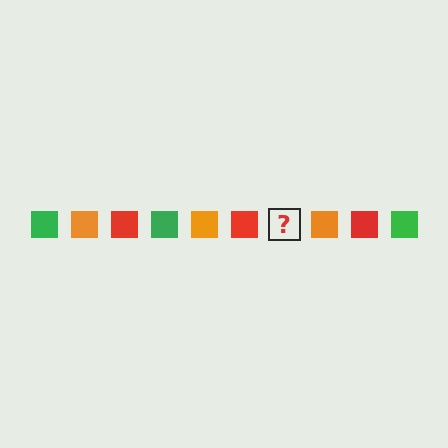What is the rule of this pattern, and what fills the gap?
The rule is that the pattern cycles through green, orange, red squares. The gap should be filled with a green square.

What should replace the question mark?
The question mark should be replaced with a green square.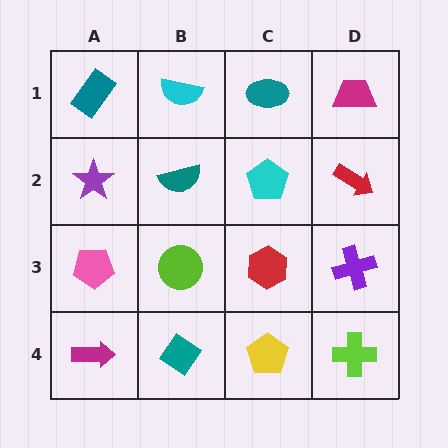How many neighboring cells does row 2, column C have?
4.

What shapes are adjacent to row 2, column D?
A magenta trapezoid (row 1, column D), a purple cross (row 3, column D), a cyan pentagon (row 2, column C).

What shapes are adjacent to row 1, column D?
A red arrow (row 2, column D), a teal ellipse (row 1, column C).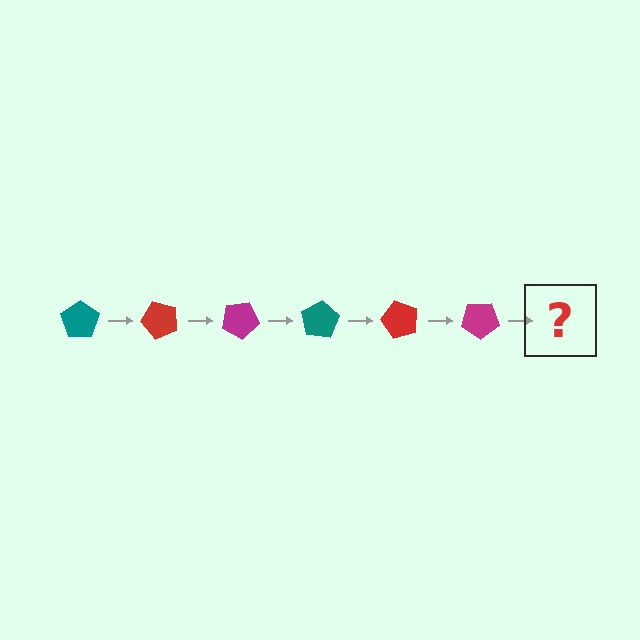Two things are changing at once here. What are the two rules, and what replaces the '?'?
The two rules are that it rotates 50 degrees each step and the color cycles through teal, red, and magenta. The '?' should be a teal pentagon, rotated 300 degrees from the start.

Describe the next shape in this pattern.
It should be a teal pentagon, rotated 300 degrees from the start.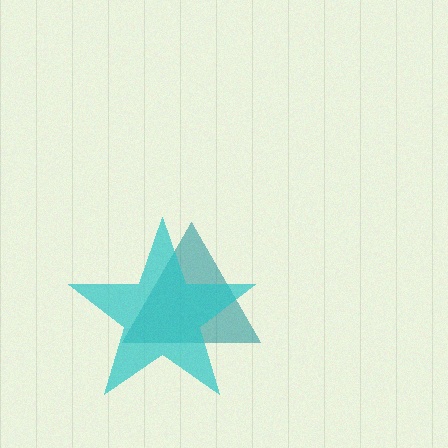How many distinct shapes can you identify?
There are 2 distinct shapes: a teal triangle, a cyan star.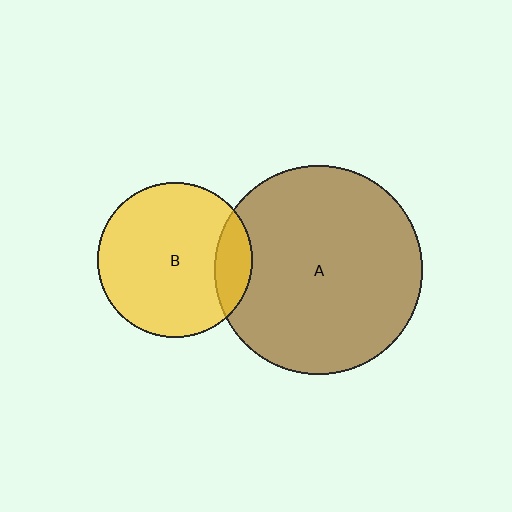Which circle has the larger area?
Circle A (brown).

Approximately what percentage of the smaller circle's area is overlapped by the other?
Approximately 15%.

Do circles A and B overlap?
Yes.